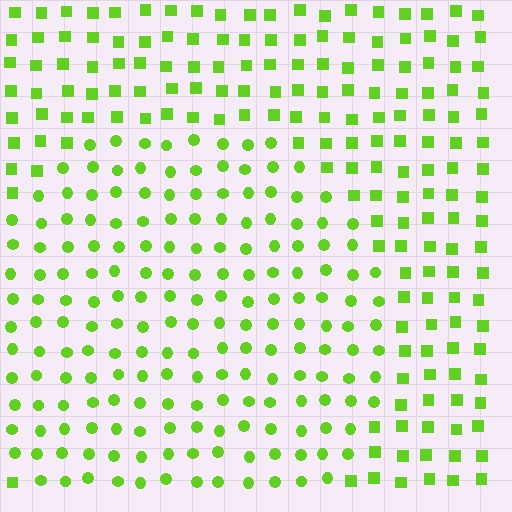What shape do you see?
I see a circle.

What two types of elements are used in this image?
The image uses circles inside the circle region and squares outside it.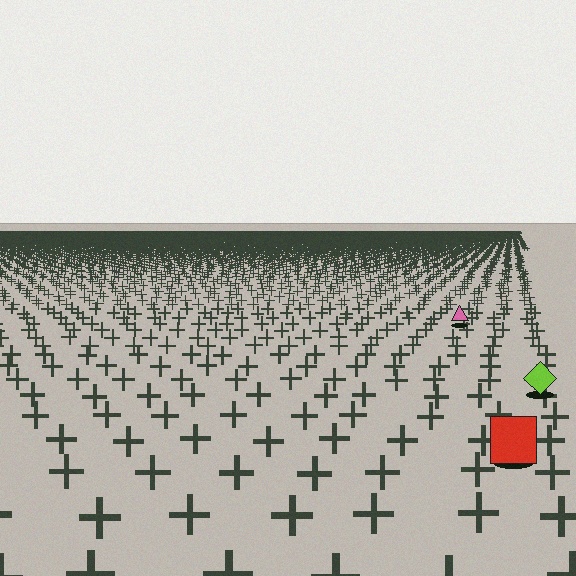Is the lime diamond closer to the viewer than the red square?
No. The red square is closer — you can tell from the texture gradient: the ground texture is coarser near it.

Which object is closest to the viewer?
The red square is closest. The texture marks near it are larger and more spread out.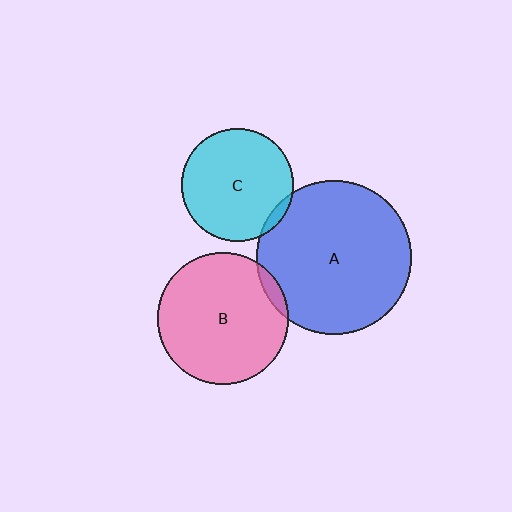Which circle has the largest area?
Circle A (blue).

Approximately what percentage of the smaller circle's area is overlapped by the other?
Approximately 5%.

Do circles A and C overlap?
Yes.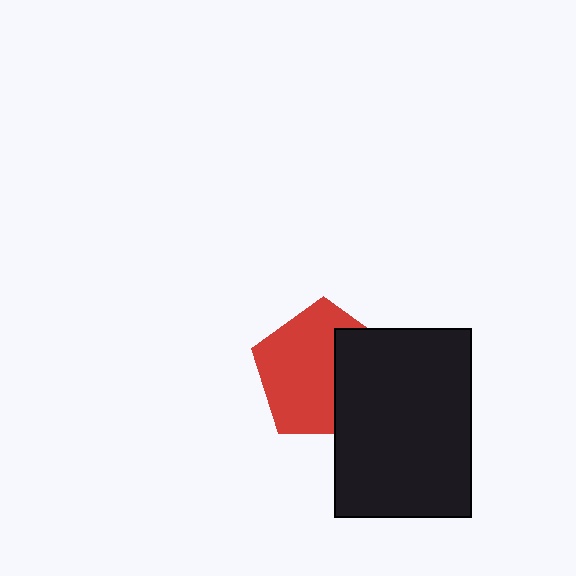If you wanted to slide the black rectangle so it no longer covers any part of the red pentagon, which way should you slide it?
Slide it right — that is the most direct way to separate the two shapes.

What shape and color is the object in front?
The object in front is a black rectangle.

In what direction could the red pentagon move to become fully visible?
The red pentagon could move left. That would shift it out from behind the black rectangle entirely.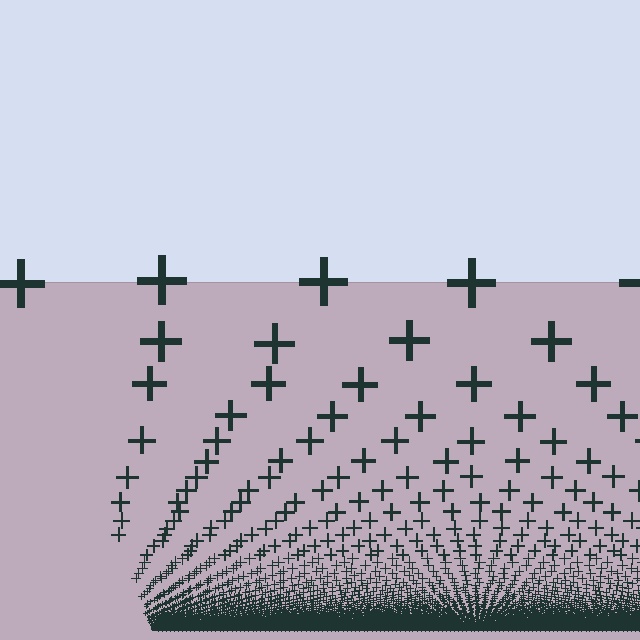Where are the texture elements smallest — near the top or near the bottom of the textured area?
Near the bottom.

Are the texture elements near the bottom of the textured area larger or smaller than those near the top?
Smaller. The gradient is inverted — elements near the bottom are smaller and denser.